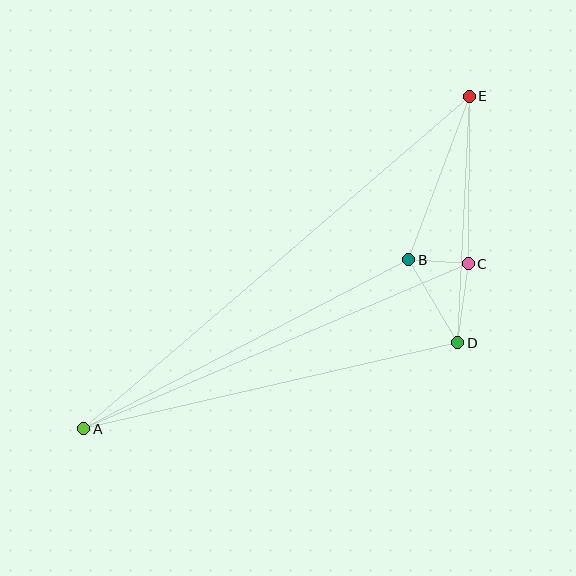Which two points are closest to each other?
Points B and C are closest to each other.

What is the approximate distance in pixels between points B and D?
The distance between B and D is approximately 96 pixels.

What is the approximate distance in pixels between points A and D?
The distance between A and D is approximately 383 pixels.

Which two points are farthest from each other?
Points A and E are farthest from each other.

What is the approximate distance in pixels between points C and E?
The distance between C and E is approximately 168 pixels.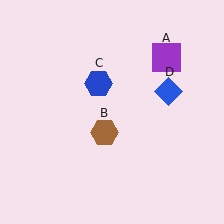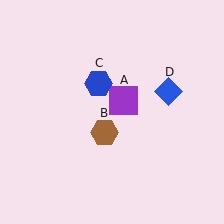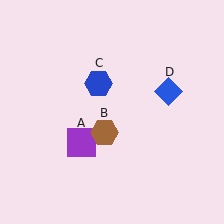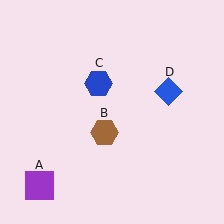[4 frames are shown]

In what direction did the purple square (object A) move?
The purple square (object A) moved down and to the left.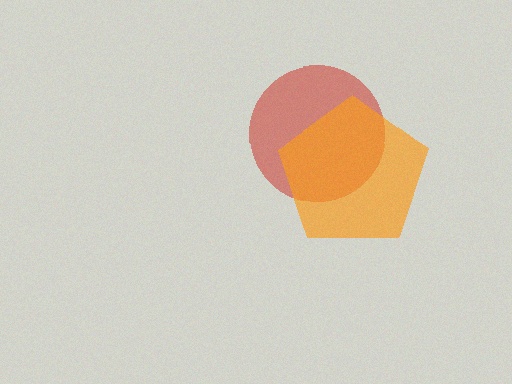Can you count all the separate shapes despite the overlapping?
Yes, there are 2 separate shapes.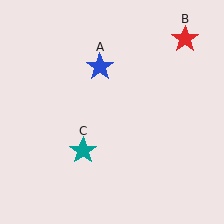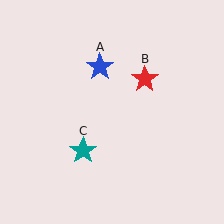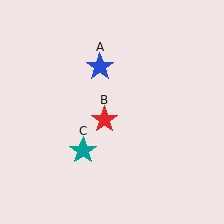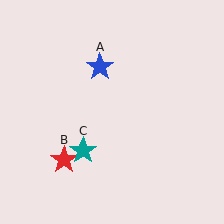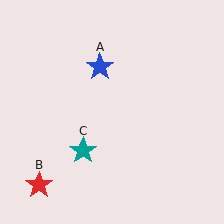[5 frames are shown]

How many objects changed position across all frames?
1 object changed position: red star (object B).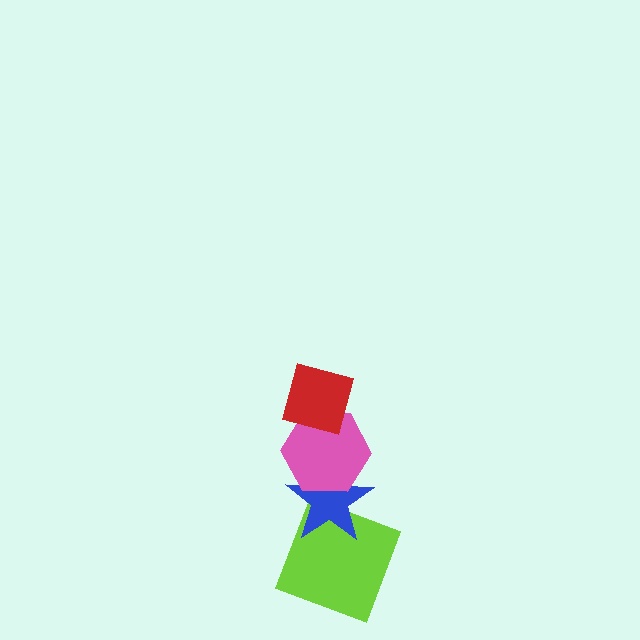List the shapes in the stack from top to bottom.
From top to bottom: the red square, the pink hexagon, the blue star, the lime square.